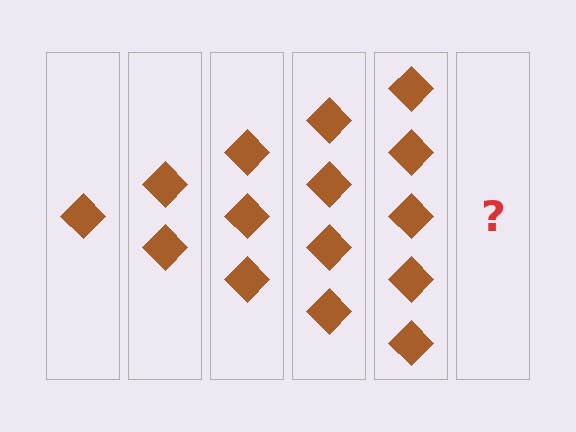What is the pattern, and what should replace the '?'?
The pattern is that each step adds one more diamond. The '?' should be 6 diamonds.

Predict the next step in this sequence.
The next step is 6 diamonds.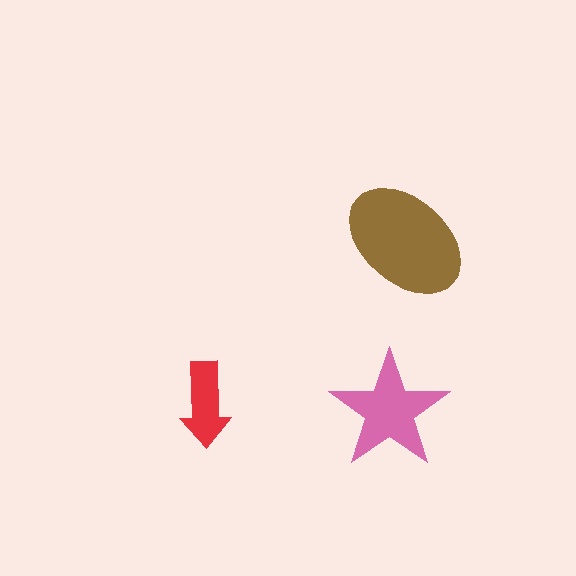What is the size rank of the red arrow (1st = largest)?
3rd.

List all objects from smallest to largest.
The red arrow, the pink star, the brown ellipse.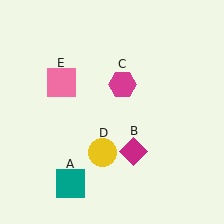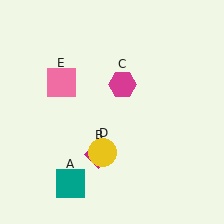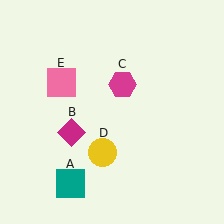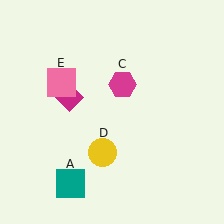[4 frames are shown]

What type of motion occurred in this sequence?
The magenta diamond (object B) rotated clockwise around the center of the scene.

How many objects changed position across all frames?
1 object changed position: magenta diamond (object B).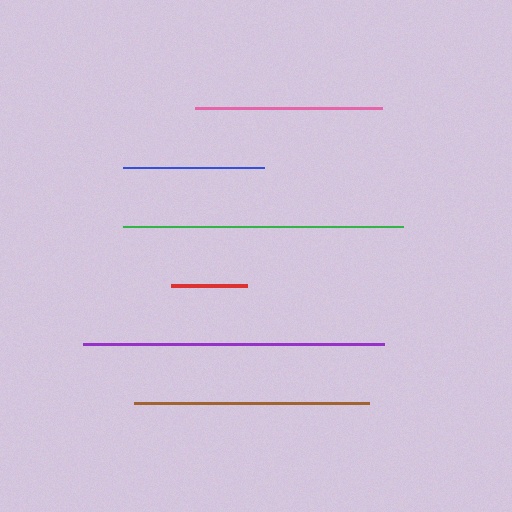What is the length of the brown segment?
The brown segment is approximately 235 pixels long.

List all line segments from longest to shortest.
From longest to shortest: purple, green, brown, pink, blue, red.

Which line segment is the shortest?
The red line is the shortest at approximately 76 pixels.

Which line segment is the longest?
The purple line is the longest at approximately 301 pixels.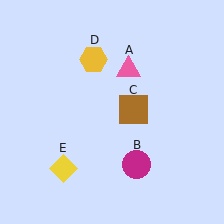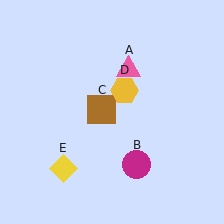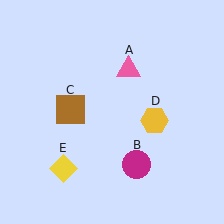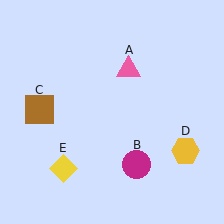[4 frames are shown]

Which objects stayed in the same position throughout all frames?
Pink triangle (object A) and magenta circle (object B) and yellow diamond (object E) remained stationary.